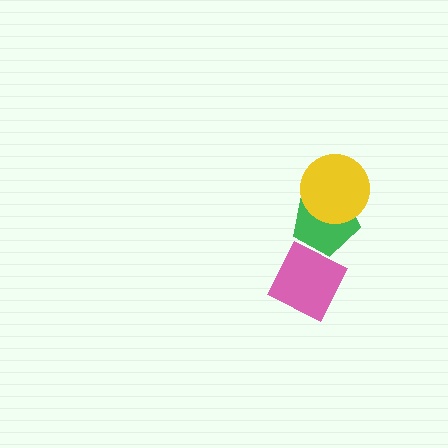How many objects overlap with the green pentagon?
1 object overlaps with the green pentagon.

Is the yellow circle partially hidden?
No, no other shape covers it.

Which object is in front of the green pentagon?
The yellow circle is in front of the green pentagon.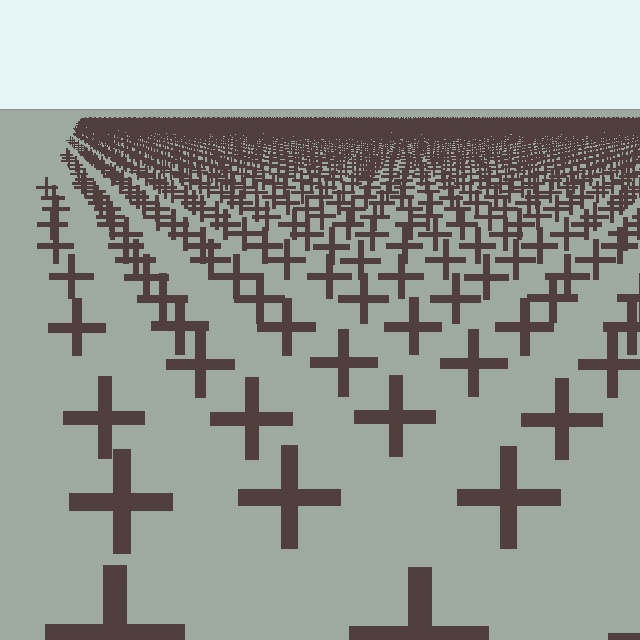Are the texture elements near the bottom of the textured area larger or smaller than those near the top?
Larger. Near the bottom, elements are closer to the viewer and appear at a bigger on-screen size.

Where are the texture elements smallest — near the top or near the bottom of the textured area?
Near the top.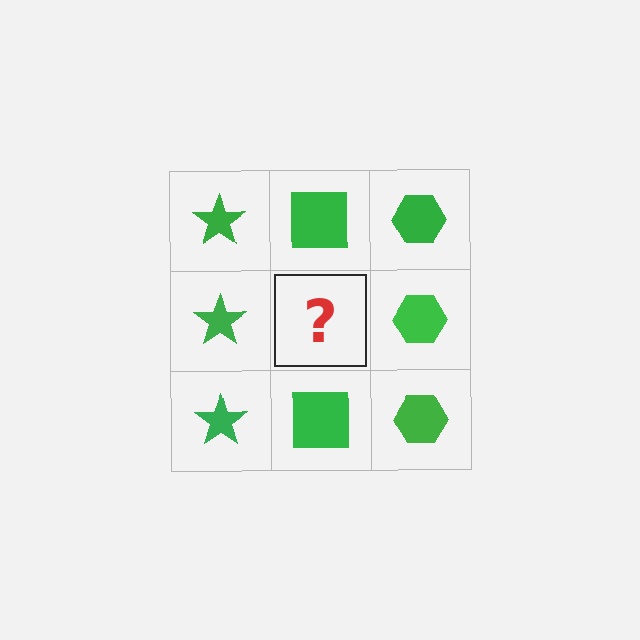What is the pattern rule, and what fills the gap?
The rule is that each column has a consistent shape. The gap should be filled with a green square.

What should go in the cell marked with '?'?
The missing cell should contain a green square.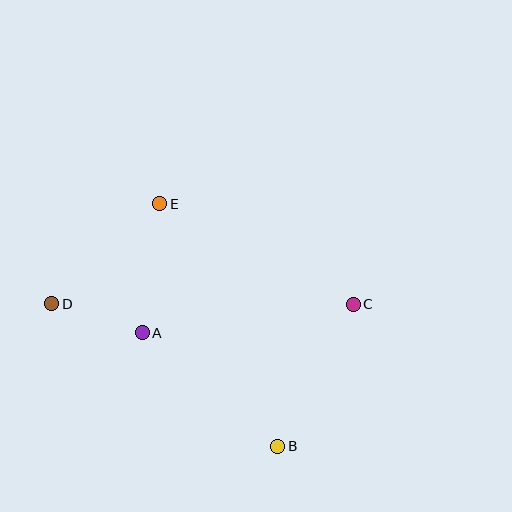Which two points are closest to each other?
Points A and D are closest to each other.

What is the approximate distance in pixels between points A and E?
The distance between A and E is approximately 130 pixels.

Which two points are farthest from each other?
Points C and D are farthest from each other.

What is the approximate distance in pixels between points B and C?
The distance between B and C is approximately 161 pixels.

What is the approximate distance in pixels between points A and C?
The distance between A and C is approximately 213 pixels.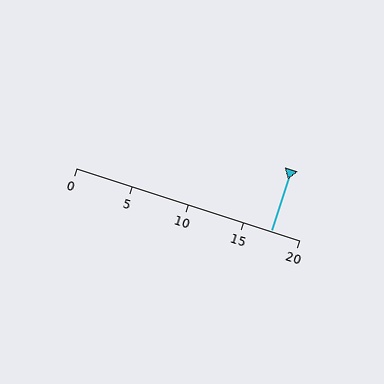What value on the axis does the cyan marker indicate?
The marker indicates approximately 17.5.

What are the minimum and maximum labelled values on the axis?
The axis runs from 0 to 20.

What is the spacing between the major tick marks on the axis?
The major ticks are spaced 5 apart.